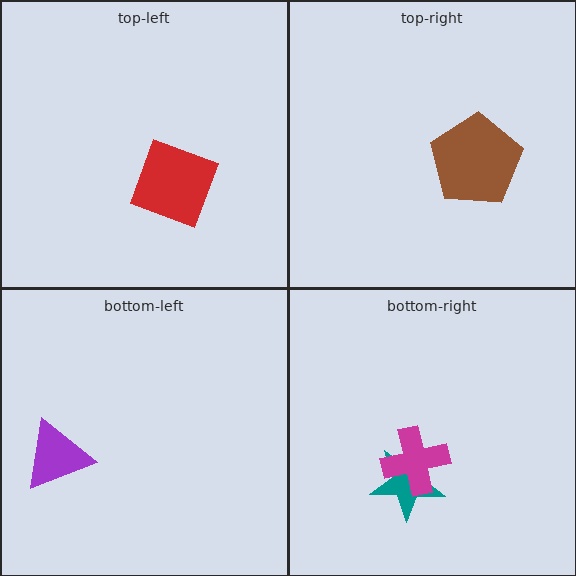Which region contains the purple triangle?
The bottom-left region.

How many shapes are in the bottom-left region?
1.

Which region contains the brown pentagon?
The top-right region.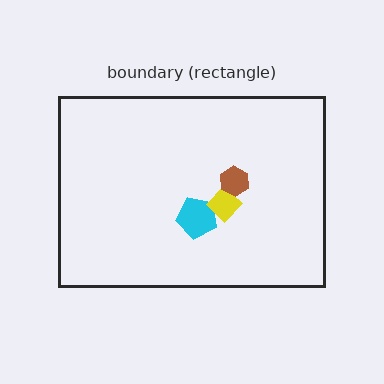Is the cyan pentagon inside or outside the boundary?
Inside.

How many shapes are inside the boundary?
3 inside, 0 outside.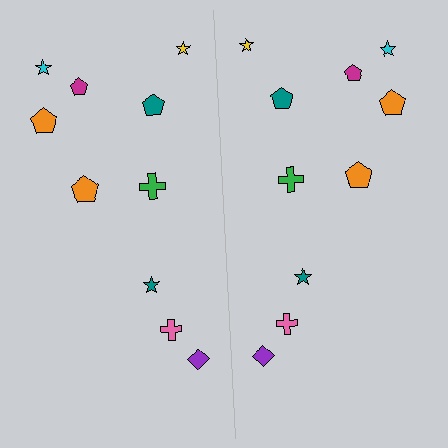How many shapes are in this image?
There are 20 shapes in this image.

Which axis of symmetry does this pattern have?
The pattern has a vertical axis of symmetry running through the center of the image.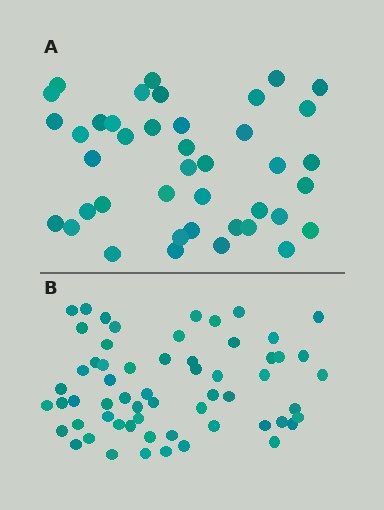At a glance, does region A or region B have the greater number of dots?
Region B (the bottom region) has more dots.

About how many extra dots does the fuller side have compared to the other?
Region B has approximately 20 more dots than region A.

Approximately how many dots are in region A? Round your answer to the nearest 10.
About 40 dots. (The exact count is 41, which rounds to 40.)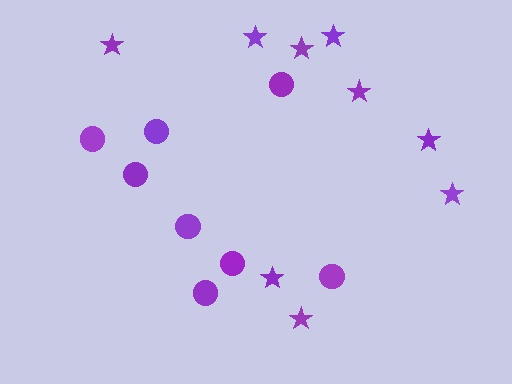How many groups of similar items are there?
There are 2 groups: one group of circles (8) and one group of stars (9).